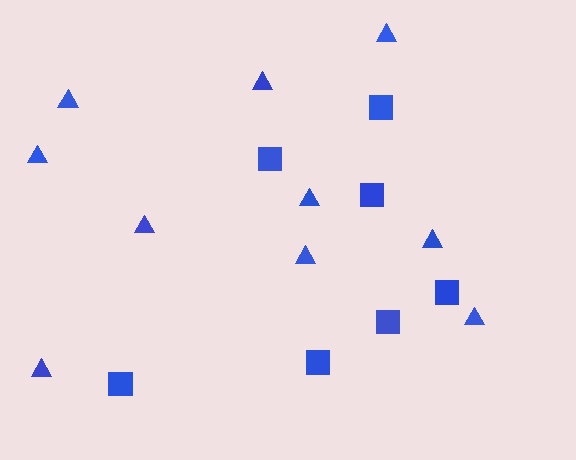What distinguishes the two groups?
There are 2 groups: one group of triangles (10) and one group of squares (7).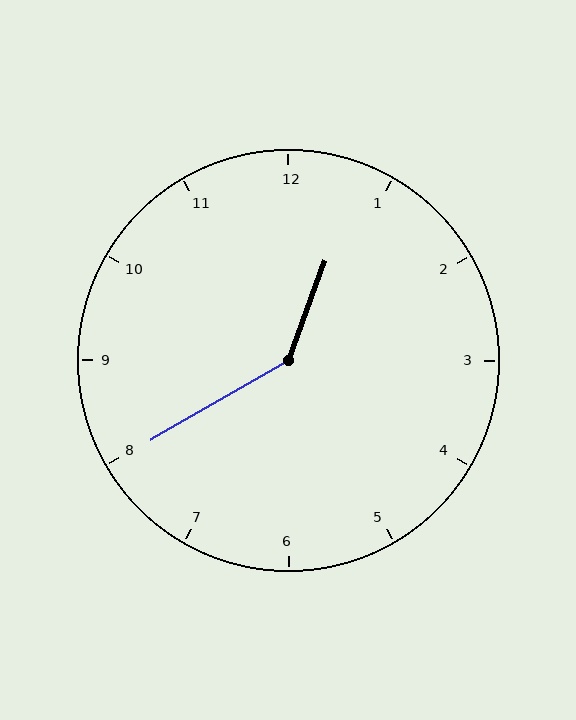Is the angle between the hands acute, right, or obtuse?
It is obtuse.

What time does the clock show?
12:40.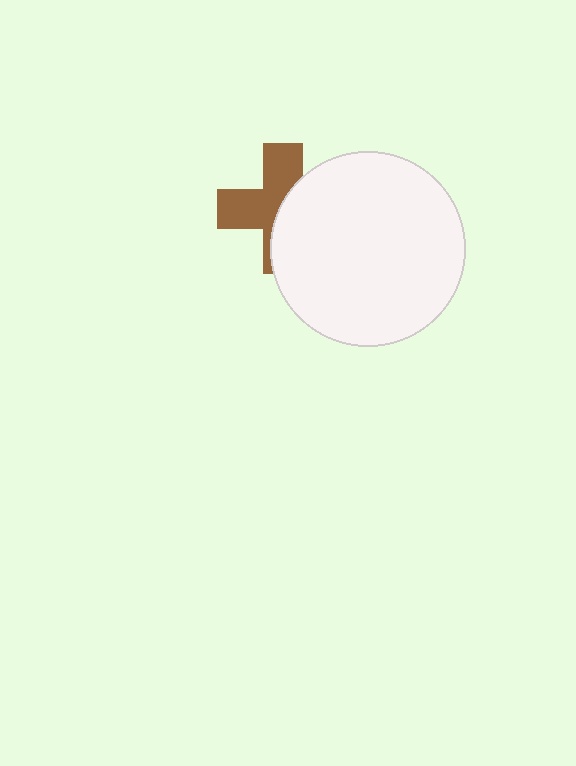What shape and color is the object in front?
The object in front is a white circle.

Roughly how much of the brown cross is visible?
About half of it is visible (roughly 51%).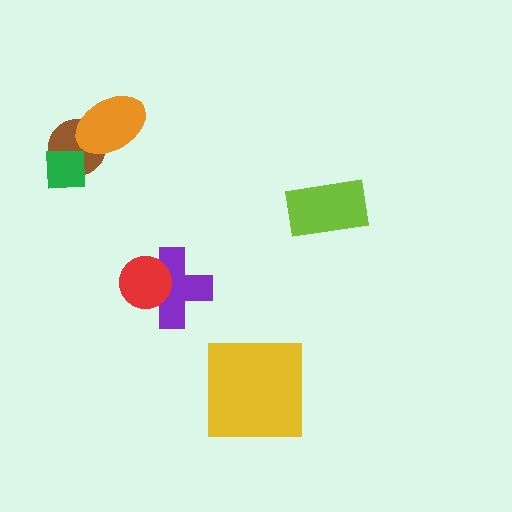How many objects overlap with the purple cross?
1 object overlaps with the purple cross.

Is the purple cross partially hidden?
Yes, it is partially covered by another shape.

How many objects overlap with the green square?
1 object overlaps with the green square.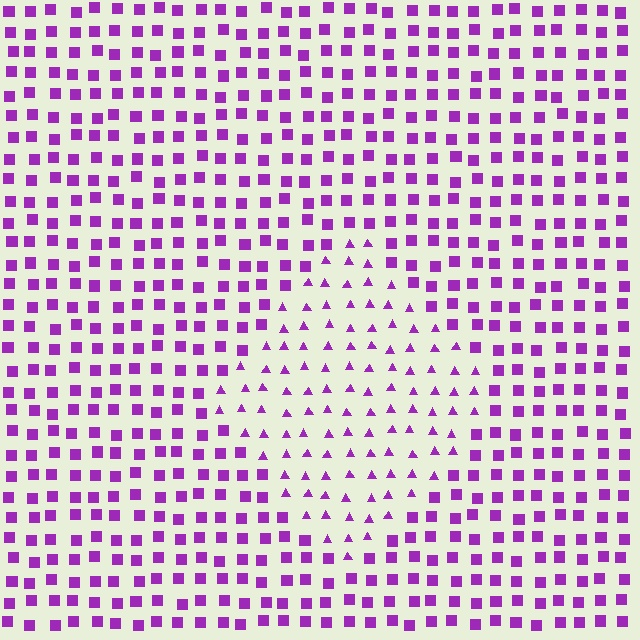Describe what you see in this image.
The image is filled with small purple elements arranged in a uniform grid. A diamond-shaped region contains triangles, while the surrounding area contains squares. The boundary is defined purely by the change in element shape.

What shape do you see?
I see a diamond.